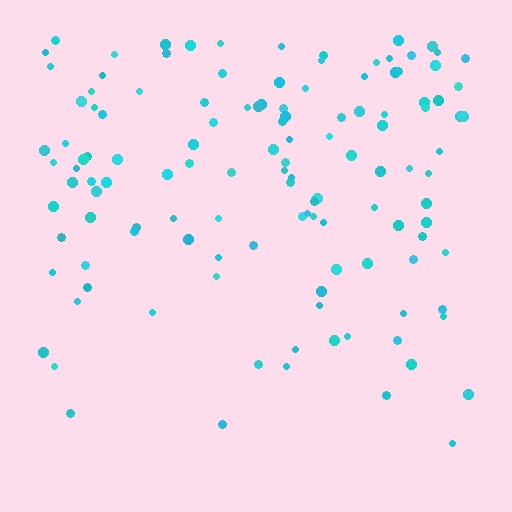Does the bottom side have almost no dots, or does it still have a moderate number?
Still a moderate number, just noticeably fewer than the top.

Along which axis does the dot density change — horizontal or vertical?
Vertical.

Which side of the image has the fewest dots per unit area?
The bottom.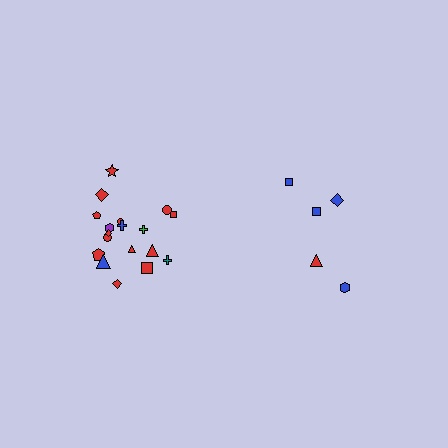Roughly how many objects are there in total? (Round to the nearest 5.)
Roughly 25 objects in total.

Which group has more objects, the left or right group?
The left group.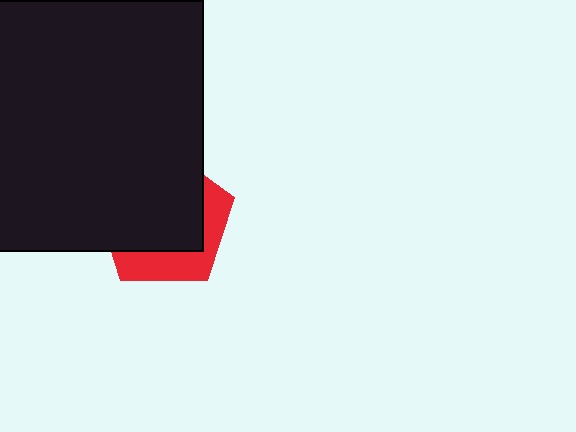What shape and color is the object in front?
The object in front is a black square.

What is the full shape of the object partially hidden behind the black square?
The partially hidden object is a red pentagon.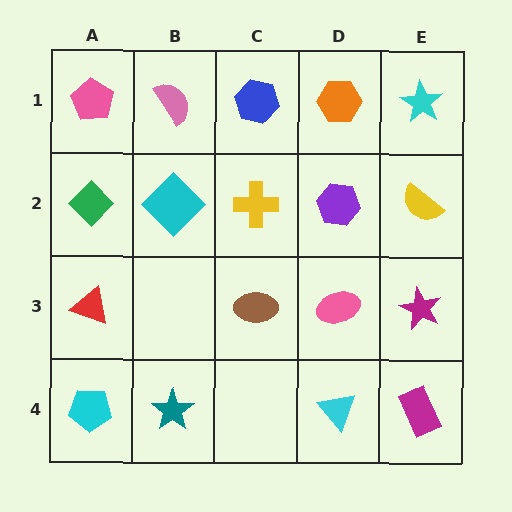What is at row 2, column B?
A cyan diamond.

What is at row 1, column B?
A pink semicircle.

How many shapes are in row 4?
4 shapes.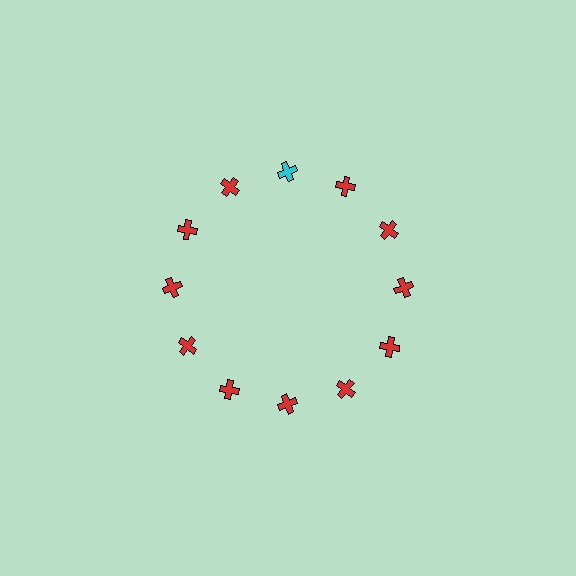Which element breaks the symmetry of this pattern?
The cyan cross at roughly the 12 o'clock position breaks the symmetry. All other shapes are red crosses.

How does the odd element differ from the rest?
It has a different color: cyan instead of red.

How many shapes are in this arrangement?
There are 12 shapes arranged in a ring pattern.